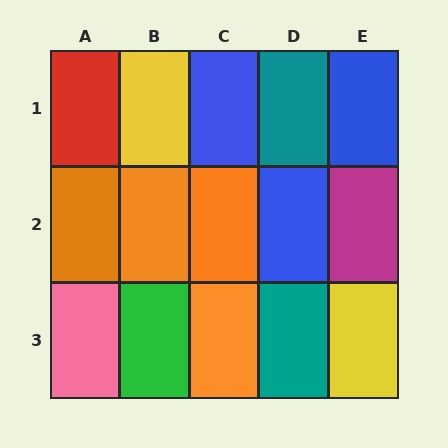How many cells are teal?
2 cells are teal.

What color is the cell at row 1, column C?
Blue.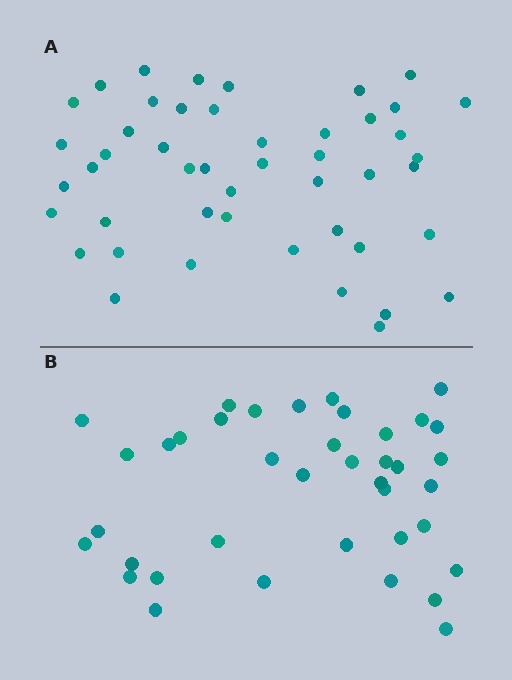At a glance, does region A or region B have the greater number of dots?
Region A (the top region) has more dots.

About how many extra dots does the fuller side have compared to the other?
Region A has roughly 8 or so more dots than region B.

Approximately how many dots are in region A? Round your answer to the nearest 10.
About 50 dots. (The exact count is 47, which rounds to 50.)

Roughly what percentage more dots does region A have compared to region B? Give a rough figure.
About 20% more.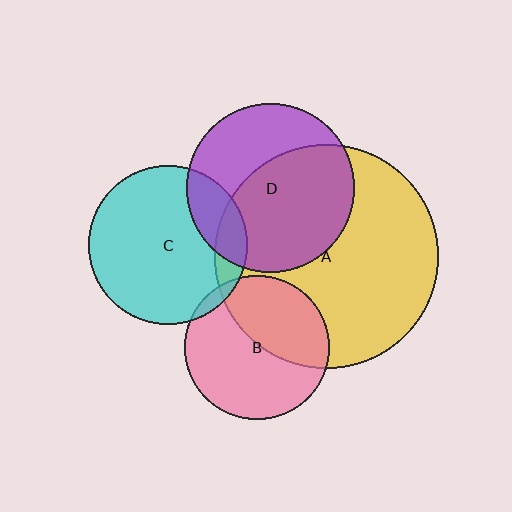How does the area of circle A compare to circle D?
Approximately 1.8 times.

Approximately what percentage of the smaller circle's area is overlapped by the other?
Approximately 40%.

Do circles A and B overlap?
Yes.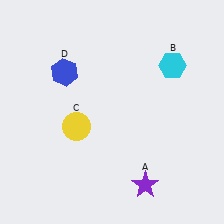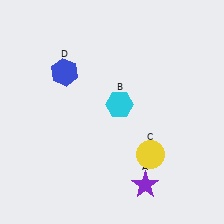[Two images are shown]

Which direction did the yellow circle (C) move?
The yellow circle (C) moved right.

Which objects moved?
The objects that moved are: the cyan hexagon (B), the yellow circle (C).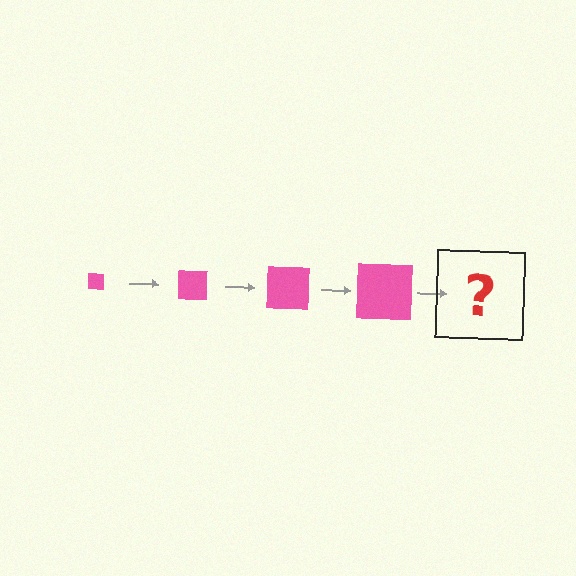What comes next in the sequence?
The next element should be a pink square, larger than the previous one.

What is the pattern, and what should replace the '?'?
The pattern is that the square gets progressively larger each step. The '?' should be a pink square, larger than the previous one.